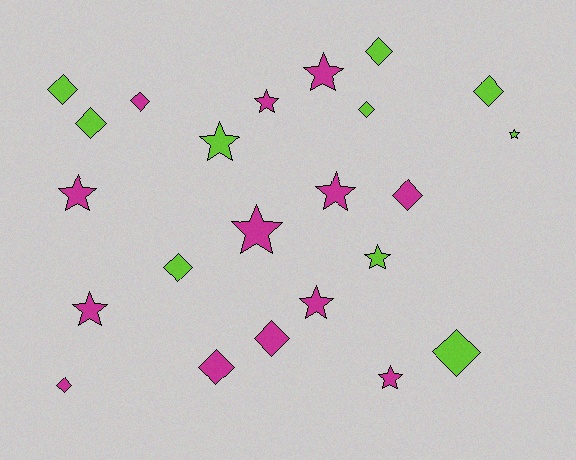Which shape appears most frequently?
Diamond, with 12 objects.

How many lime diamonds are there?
There are 7 lime diamonds.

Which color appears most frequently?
Magenta, with 13 objects.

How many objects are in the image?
There are 23 objects.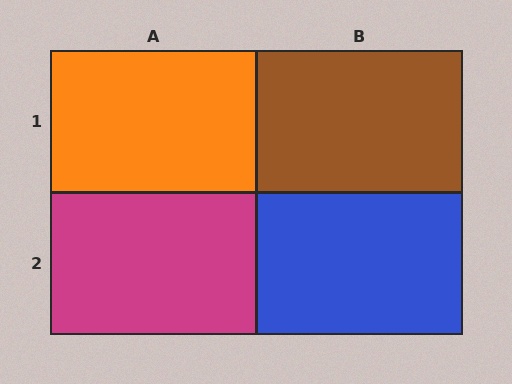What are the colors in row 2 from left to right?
Magenta, blue.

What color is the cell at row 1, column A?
Orange.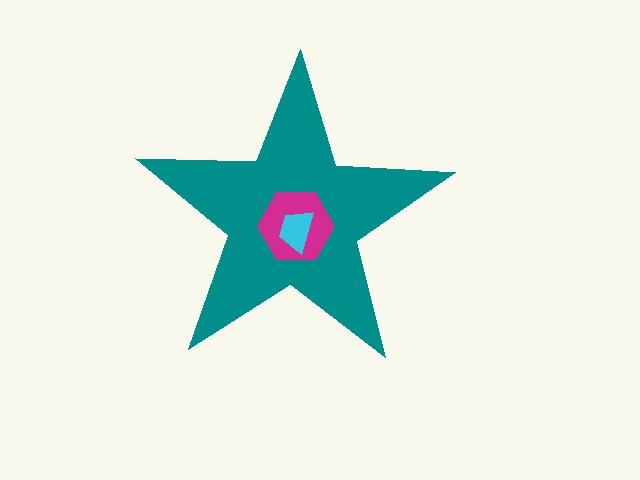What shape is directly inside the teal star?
The magenta hexagon.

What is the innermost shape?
The cyan trapezoid.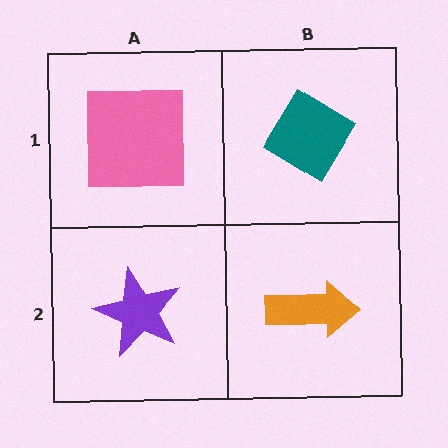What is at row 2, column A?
A purple star.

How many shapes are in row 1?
2 shapes.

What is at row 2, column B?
An orange arrow.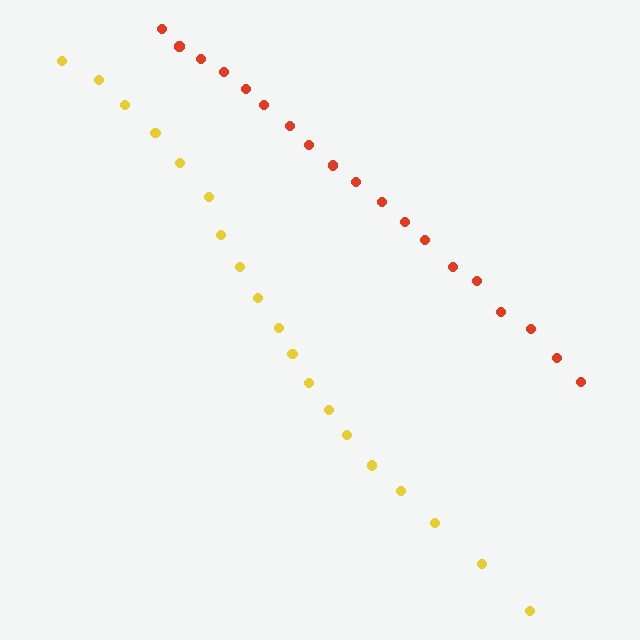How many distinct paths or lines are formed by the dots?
There are 2 distinct paths.